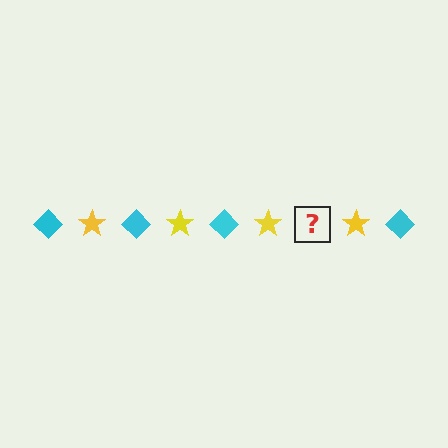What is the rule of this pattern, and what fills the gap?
The rule is that the pattern alternates between cyan diamond and yellow star. The gap should be filled with a cyan diamond.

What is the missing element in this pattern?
The missing element is a cyan diamond.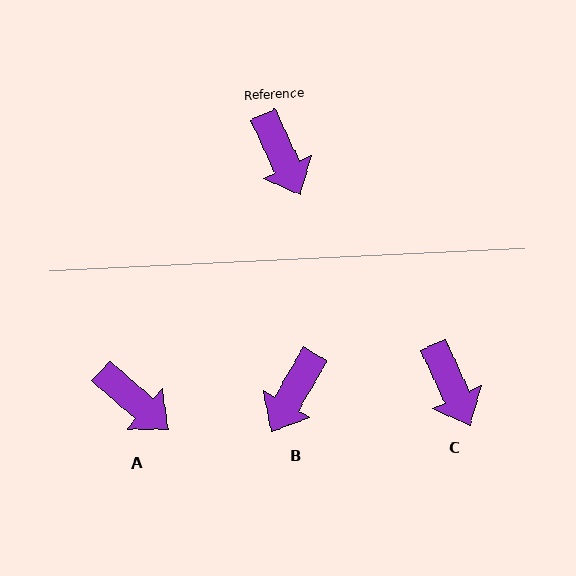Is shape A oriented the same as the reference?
No, it is off by about 24 degrees.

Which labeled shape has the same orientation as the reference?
C.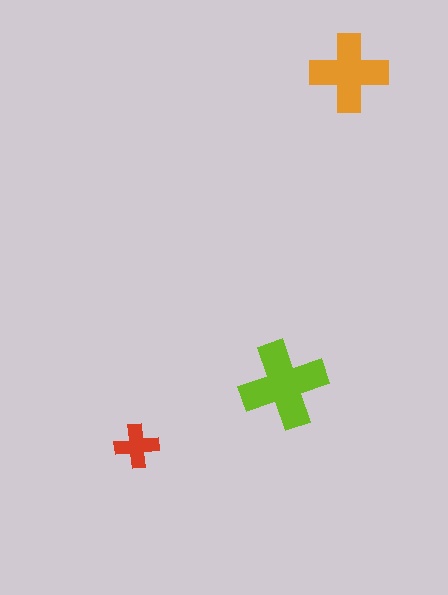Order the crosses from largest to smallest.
the lime one, the orange one, the red one.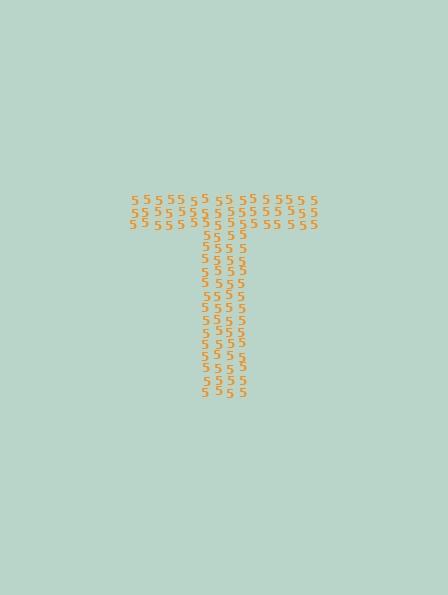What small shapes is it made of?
It is made of small digit 5's.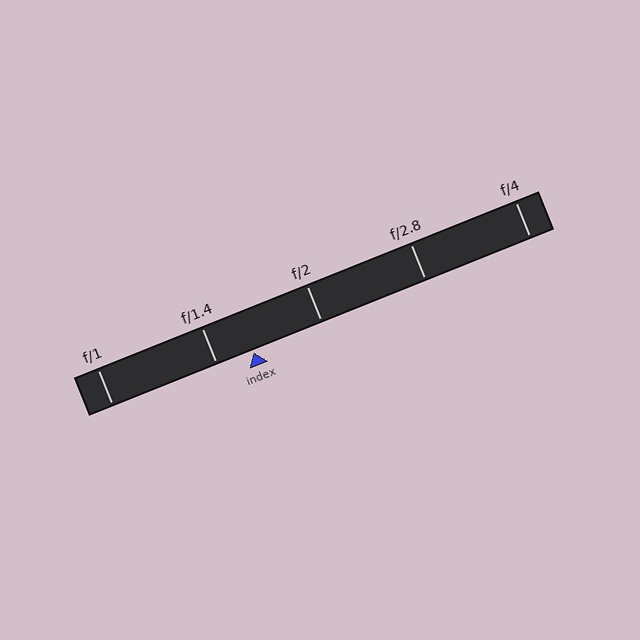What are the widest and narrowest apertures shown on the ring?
The widest aperture shown is f/1 and the narrowest is f/4.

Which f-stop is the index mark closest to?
The index mark is closest to f/1.4.